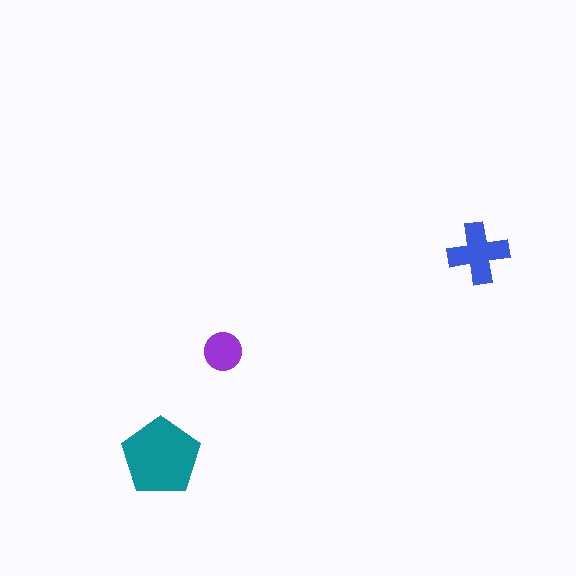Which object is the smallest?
The purple circle.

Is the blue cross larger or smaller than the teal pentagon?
Smaller.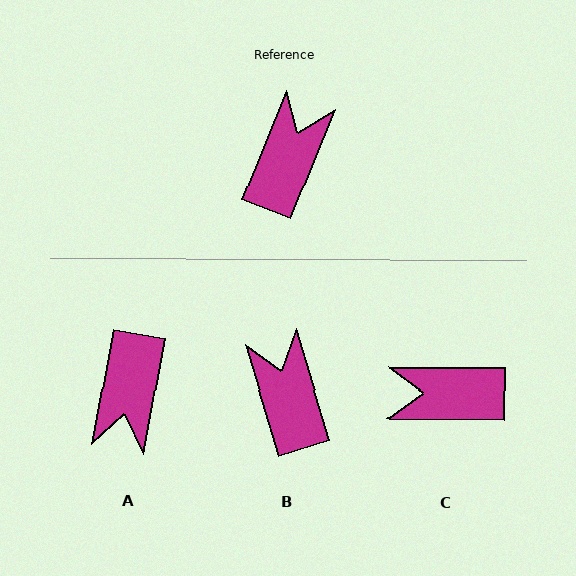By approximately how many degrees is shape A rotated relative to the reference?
Approximately 169 degrees clockwise.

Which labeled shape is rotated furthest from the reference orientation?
A, about 169 degrees away.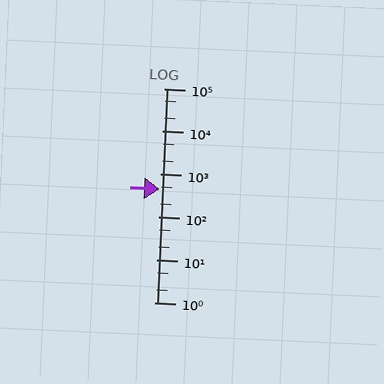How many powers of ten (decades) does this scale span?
The scale spans 5 decades, from 1 to 100000.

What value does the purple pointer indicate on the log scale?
The pointer indicates approximately 440.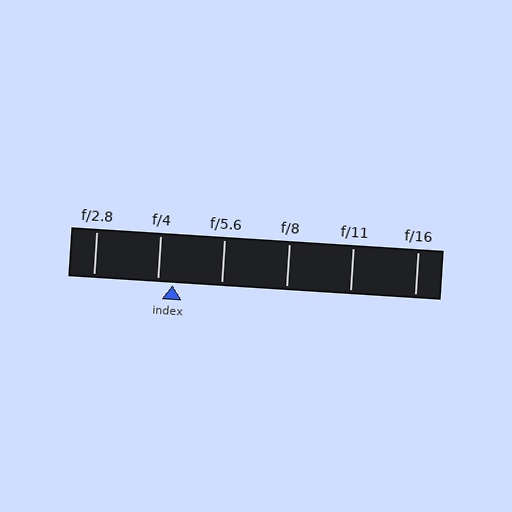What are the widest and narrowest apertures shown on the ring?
The widest aperture shown is f/2.8 and the narrowest is f/16.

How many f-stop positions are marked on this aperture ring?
There are 6 f-stop positions marked.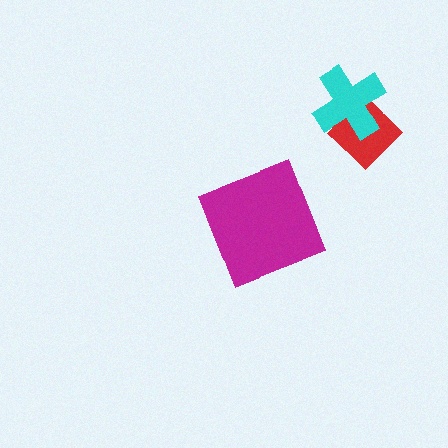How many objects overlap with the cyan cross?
1 object overlaps with the cyan cross.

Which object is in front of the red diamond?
The cyan cross is in front of the red diamond.